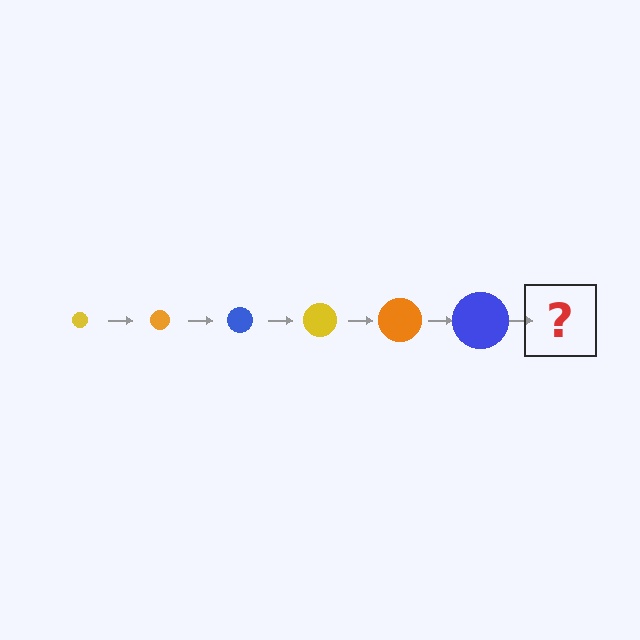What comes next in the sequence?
The next element should be a yellow circle, larger than the previous one.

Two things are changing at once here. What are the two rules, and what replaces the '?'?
The two rules are that the circle grows larger each step and the color cycles through yellow, orange, and blue. The '?' should be a yellow circle, larger than the previous one.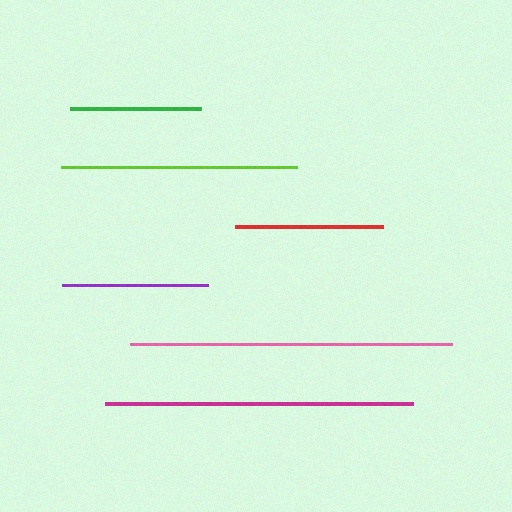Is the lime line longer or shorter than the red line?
The lime line is longer than the red line.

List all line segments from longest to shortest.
From longest to shortest: pink, magenta, lime, red, purple, green.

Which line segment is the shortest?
The green line is the shortest at approximately 131 pixels.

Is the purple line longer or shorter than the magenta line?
The magenta line is longer than the purple line.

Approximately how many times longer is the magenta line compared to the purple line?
The magenta line is approximately 2.1 times the length of the purple line.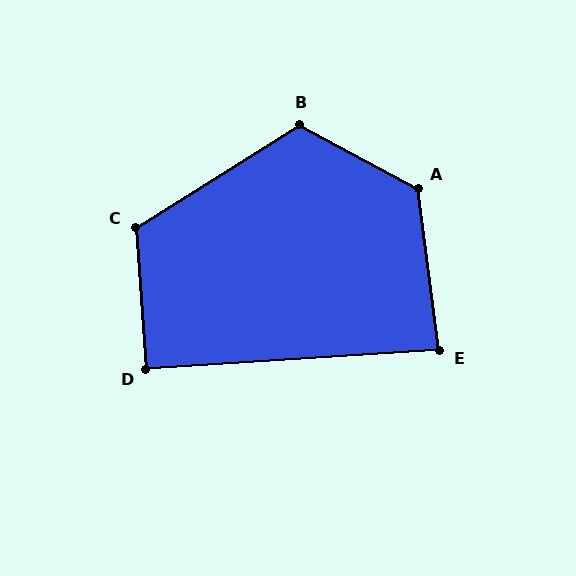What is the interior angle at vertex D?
Approximately 90 degrees (approximately right).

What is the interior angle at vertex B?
Approximately 119 degrees (obtuse).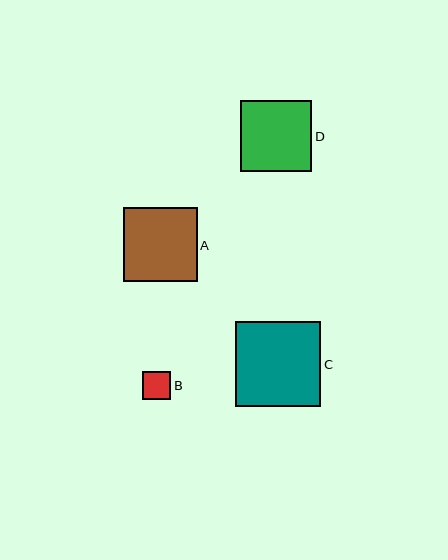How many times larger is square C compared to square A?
Square C is approximately 1.1 times the size of square A.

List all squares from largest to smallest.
From largest to smallest: C, A, D, B.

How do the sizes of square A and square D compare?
Square A and square D are approximately the same size.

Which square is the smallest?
Square B is the smallest with a size of approximately 28 pixels.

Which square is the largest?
Square C is the largest with a size of approximately 85 pixels.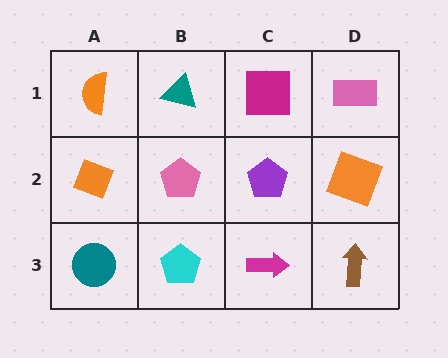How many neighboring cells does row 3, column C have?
3.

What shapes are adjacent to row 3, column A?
An orange diamond (row 2, column A), a cyan pentagon (row 3, column B).